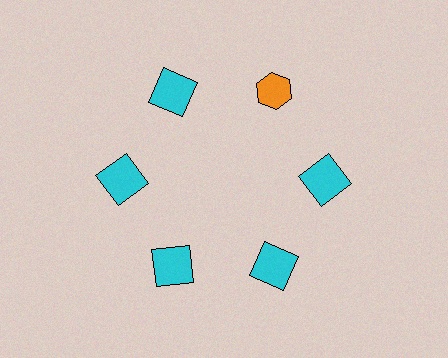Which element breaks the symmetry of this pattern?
The orange hexagon at roughly the 1 o'clock position breaks the symmetry. All other shapes are cyan squares.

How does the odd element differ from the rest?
It differs in both color (orange instead of cyan) and shape (hexagon instead of square).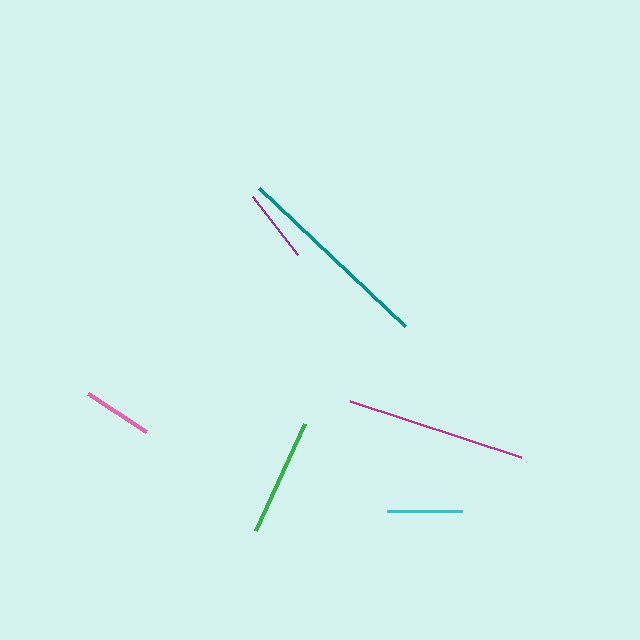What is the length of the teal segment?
The teal segment is approximately 200 pixels long.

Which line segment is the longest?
The teal line is the longest at approximately 200 pixels.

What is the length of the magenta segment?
The magenta segment is approximately 180 pixels long.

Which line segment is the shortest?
The pink line is the shortest at approximately 70 pixels.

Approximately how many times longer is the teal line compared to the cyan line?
The teal line is approximately 2.7 times the length of the cyan line.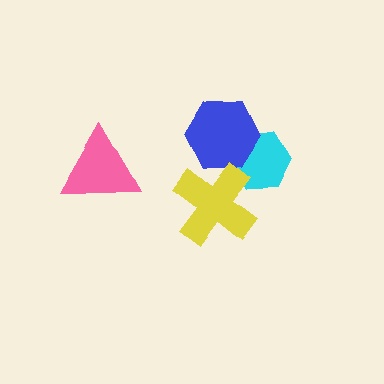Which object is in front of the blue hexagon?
The yellow cross is in front of the blue hexagon.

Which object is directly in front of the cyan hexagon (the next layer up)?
The blue hexagon is directly in front of the cyan hexagon.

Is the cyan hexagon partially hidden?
Yes, it is partially covered by another shape.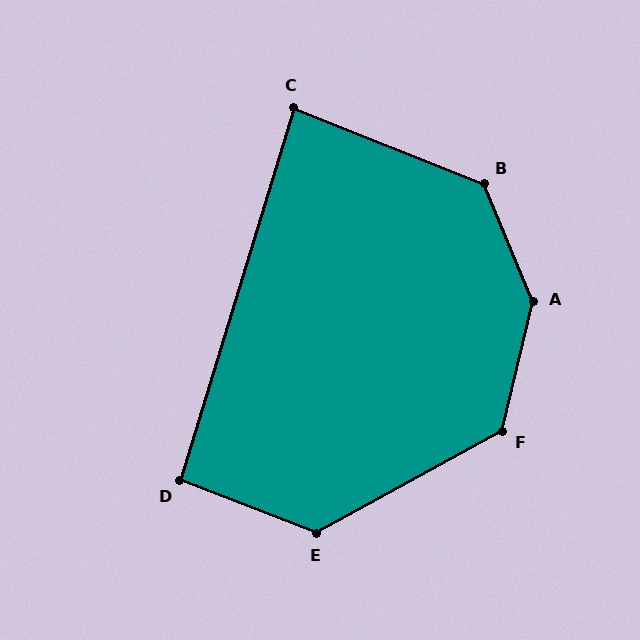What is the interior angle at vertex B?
Approximately 134 degrees (obtuse).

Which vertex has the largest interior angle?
A, at approximately 144 degrees.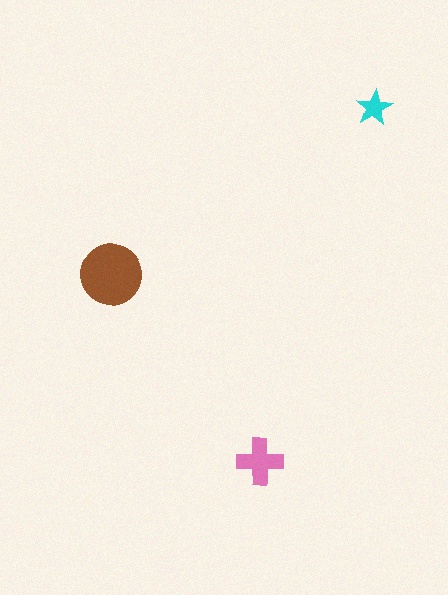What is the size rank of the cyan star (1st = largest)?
3rd.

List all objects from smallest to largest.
The cyan star, the pink cross, the brown circle.